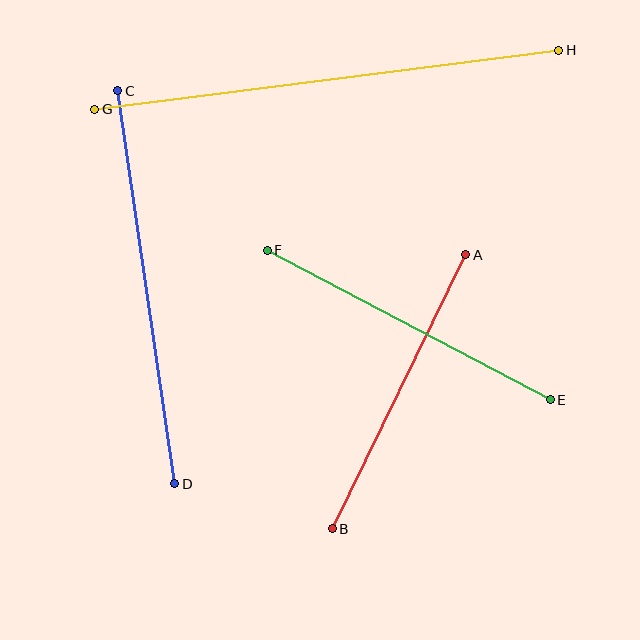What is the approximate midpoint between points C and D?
The midpoint is at approximately (146, 287) pixels.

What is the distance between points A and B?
The distance is approximately 305 pixels.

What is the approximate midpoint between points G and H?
The midpoint is at approximately (327, 80) pixels.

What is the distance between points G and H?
The distance is approximately 468 pixels.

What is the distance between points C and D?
The distance is approximately 397 pixels.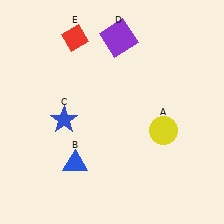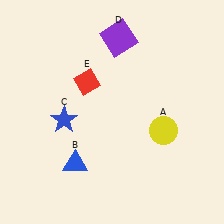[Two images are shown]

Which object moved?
The red diamond (E) moved down.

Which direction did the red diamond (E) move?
The red diamond (E) moved down.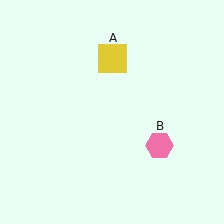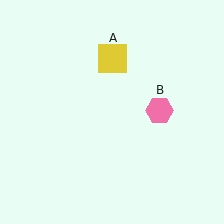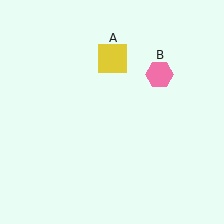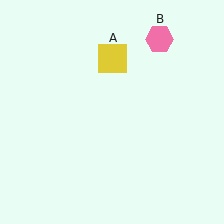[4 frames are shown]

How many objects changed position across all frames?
1 object changed position: pink hexagon (object B).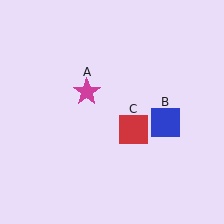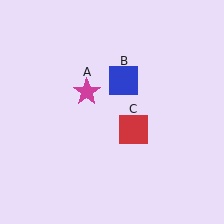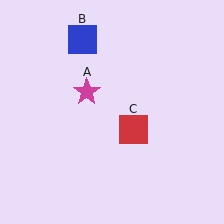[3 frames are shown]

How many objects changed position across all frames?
1 object changed position: blue square (object B).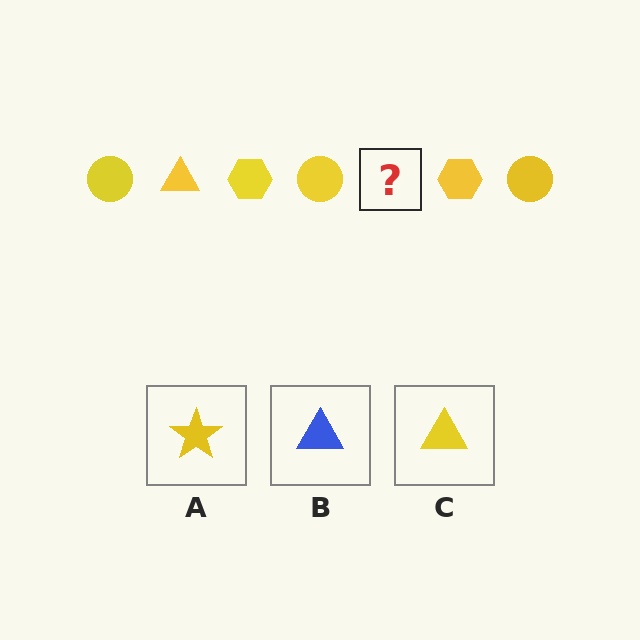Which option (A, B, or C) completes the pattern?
C.